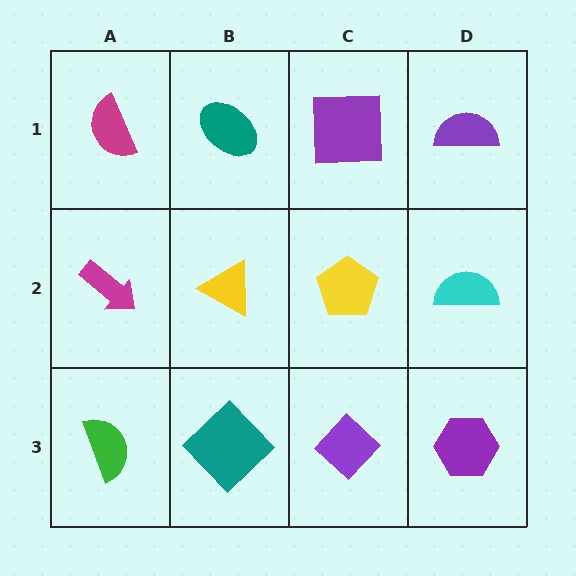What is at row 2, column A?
A magenta arrow.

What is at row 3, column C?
A purple diamond.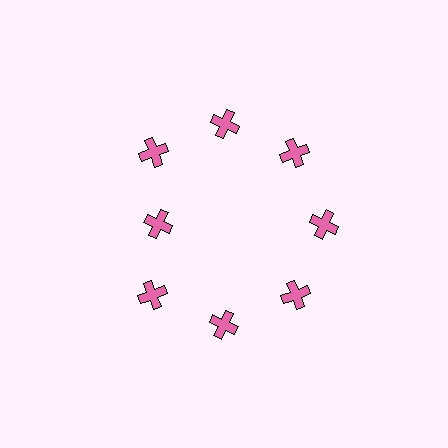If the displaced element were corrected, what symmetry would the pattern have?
It would have 8-fold rotational symmetry — the pattern would map onto itself every 45 degrees.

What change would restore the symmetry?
The symmetry would be restored by moving it outward, back onto the ring so that all 8 crosses sit at equal angles and equal distance from the center.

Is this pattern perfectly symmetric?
No. The 8 pink crosses are arranged in a ring, but one element near the 9 o'clock position is pulled inward toward the center, breaking the 8-fold rotational symmetry.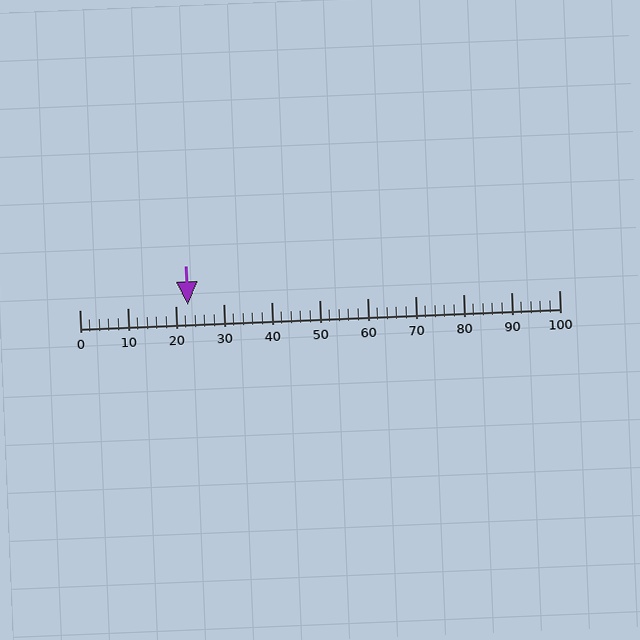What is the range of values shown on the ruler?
The ruler shows values from 0 to 100.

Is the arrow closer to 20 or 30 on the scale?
The arrow is closer to 20.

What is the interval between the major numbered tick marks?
The major tick marks are spaced 10 units apart.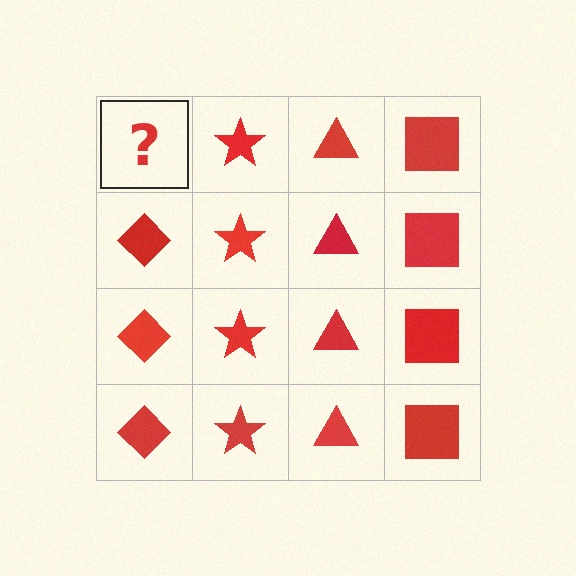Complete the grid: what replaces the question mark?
The question mark should be replaced with a red diamond.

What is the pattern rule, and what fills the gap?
The rule is that each column has a consistent shape. The gap should be filled with a red diamond.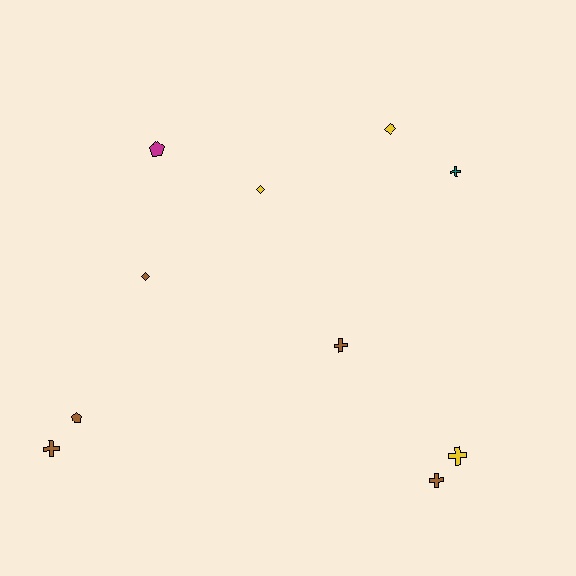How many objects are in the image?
There are 10 objects.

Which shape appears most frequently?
Cross, with 5 objects.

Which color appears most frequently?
Brown, with 5 objects.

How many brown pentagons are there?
There is 1 brown pentagon.